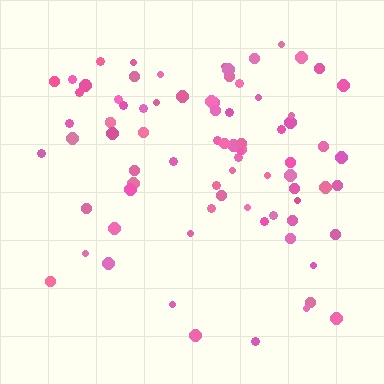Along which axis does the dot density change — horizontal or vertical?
Vertical.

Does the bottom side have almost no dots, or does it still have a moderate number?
Still a moderate number, just noticeably fewer than the top.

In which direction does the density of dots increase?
From bottom to top, with the top side densest.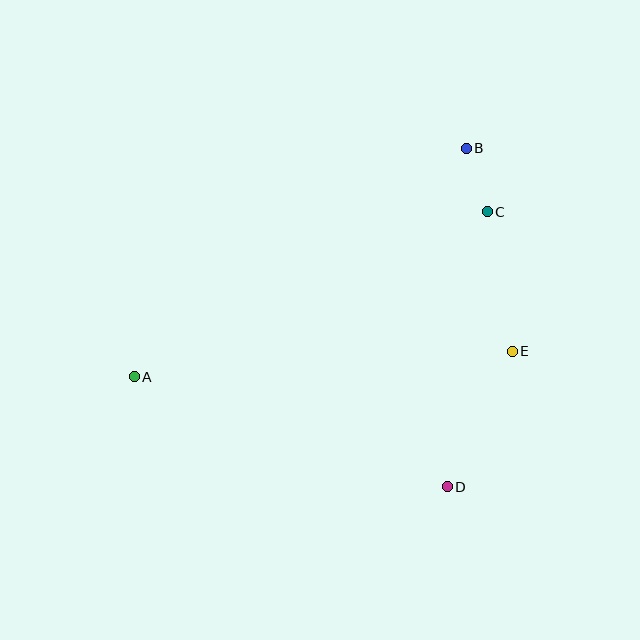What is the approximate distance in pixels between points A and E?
The distance between A and E is approximately 379 pixels.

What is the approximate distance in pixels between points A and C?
The distance between A and C is approximately 390 pixels.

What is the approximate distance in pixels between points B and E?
The distance between B and E is approximately 208 pixels.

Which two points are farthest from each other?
Points A and B are farthest from each other.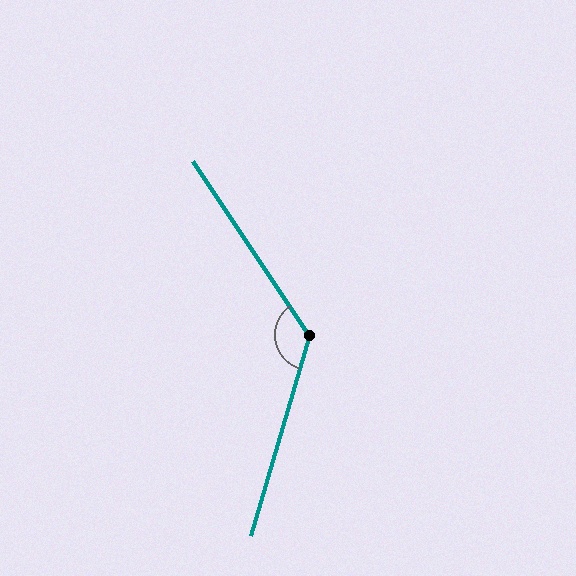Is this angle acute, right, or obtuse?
It is obtuse.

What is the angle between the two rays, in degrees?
Approximately 130 degrees.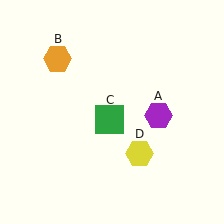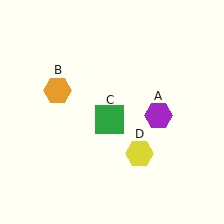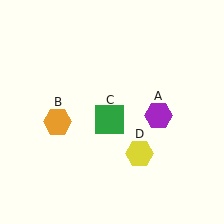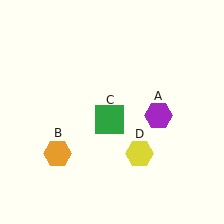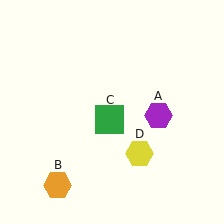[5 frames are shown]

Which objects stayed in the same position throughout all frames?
Purple hexagon (object A) and green square (object C) and yellow hexagon (object D) remained stationary.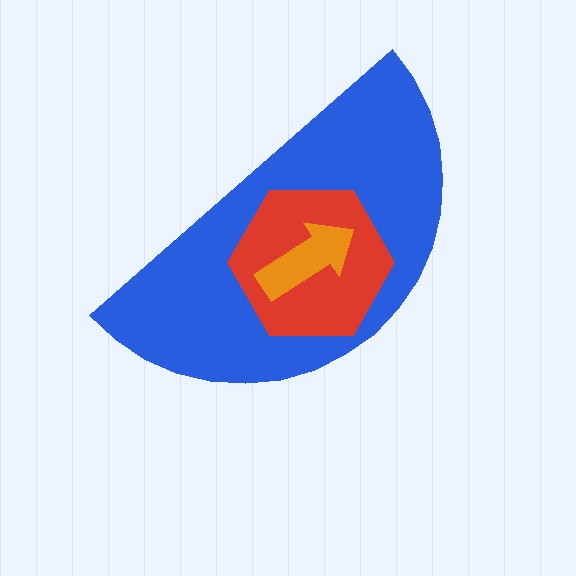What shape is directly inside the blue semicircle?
The red hexagon.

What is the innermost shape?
The orange arrow.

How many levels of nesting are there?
3.